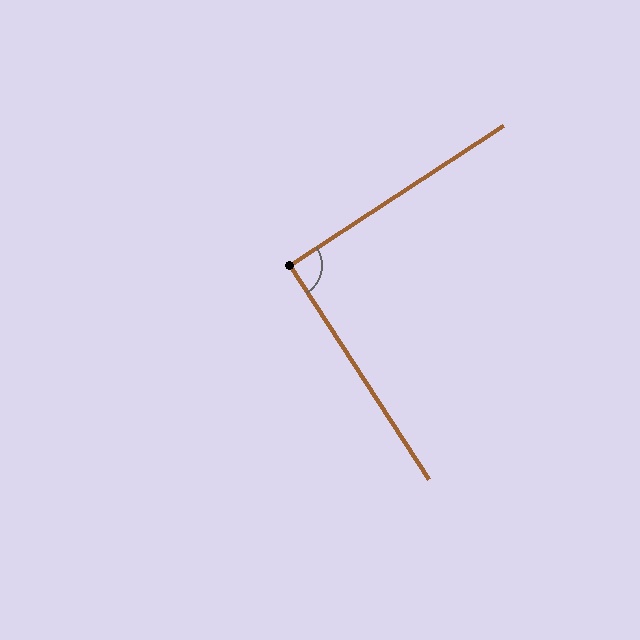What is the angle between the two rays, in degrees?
Approximately 90 degrees.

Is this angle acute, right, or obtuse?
It is approximately a right angle.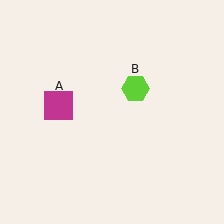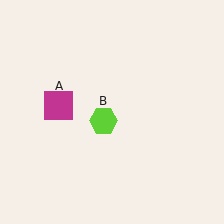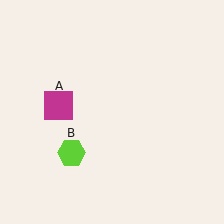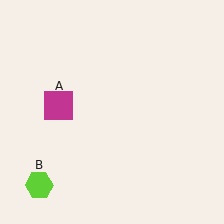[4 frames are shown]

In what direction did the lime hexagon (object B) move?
The lime hexagon (object B) moved down and to the left.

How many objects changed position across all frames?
1 object changed position: lime hexagon (object B).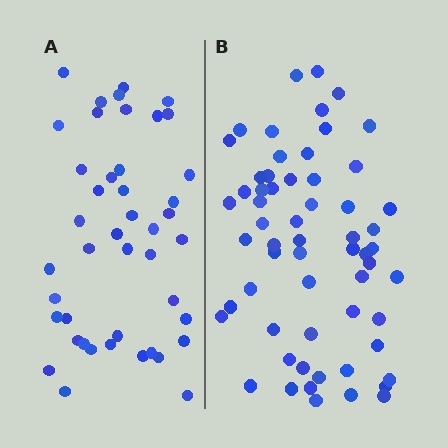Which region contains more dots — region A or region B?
Region B (the right region) has more dots.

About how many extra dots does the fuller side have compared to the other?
Region B has approximately 15 more dots than region A.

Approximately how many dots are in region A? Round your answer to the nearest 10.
About 40 dots. (The exact count is 44, which rounds to 40.)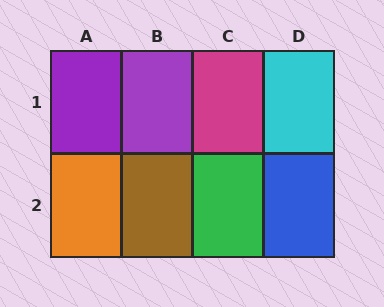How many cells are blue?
1 cell is blue.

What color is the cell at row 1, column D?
Cyan.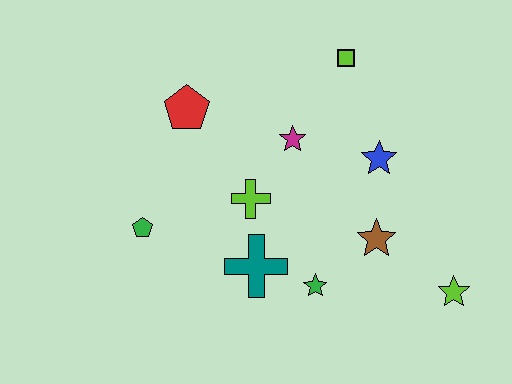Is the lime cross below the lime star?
No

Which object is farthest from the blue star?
The green pentagon is farthest from the blue star.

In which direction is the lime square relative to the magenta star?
The lime square is above the magenta star.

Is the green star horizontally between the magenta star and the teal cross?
No